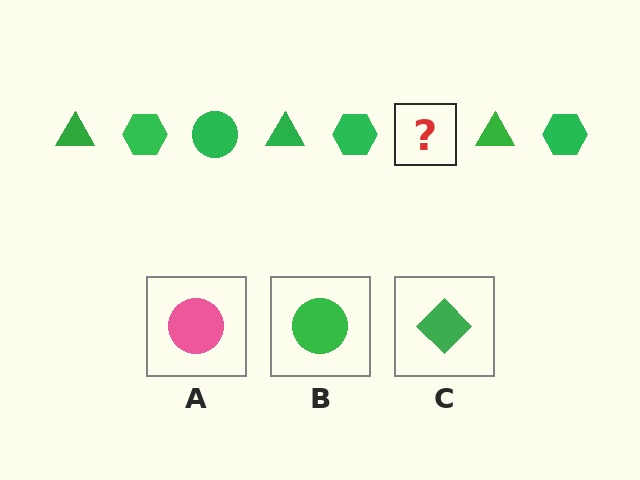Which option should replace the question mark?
Option B.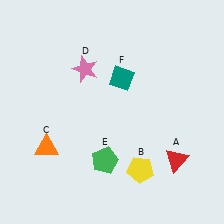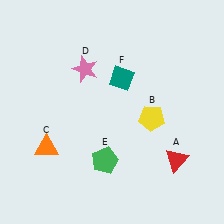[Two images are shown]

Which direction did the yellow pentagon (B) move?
The yellow pentagon (B) moved up.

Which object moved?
The yellow pentagon (B) moved up.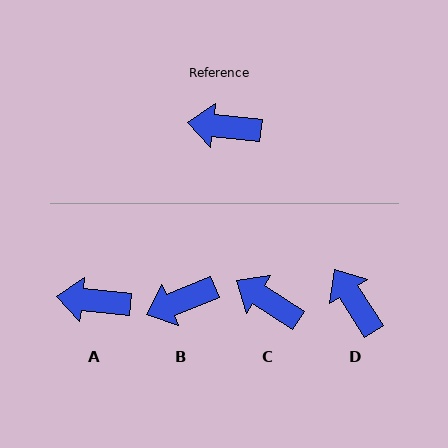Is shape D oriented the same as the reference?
No, it is off by about 51 degrees.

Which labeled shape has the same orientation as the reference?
A.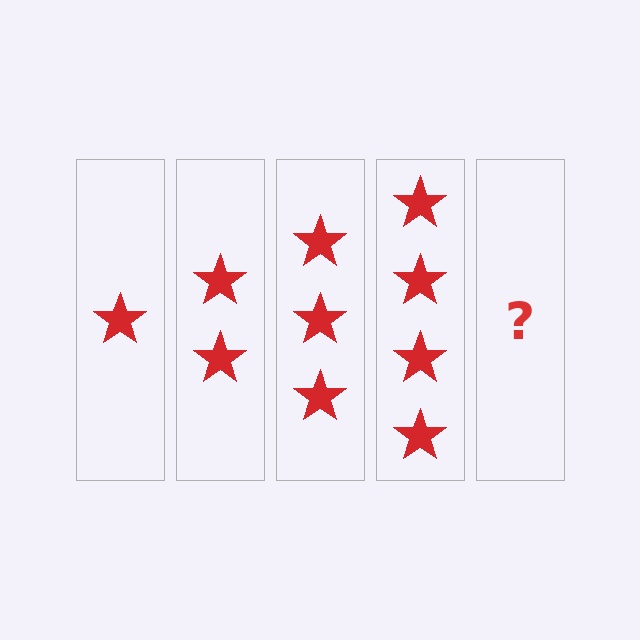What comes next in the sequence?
The next element should be 5 stars.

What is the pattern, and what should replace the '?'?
The pattern is that each step adds one more star. The '?' should be 5 stars.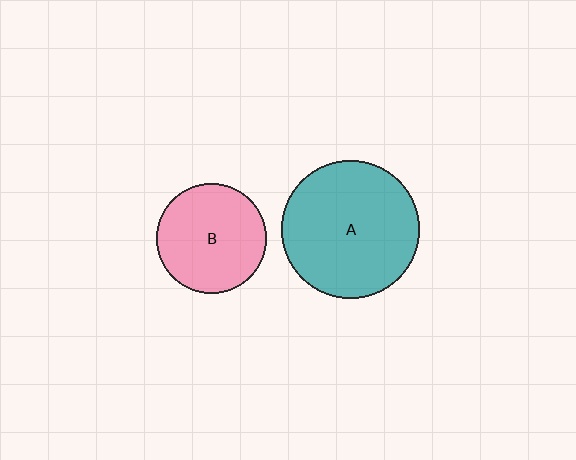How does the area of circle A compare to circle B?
Approximately 1.6 times.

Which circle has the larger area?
Circle A (teal).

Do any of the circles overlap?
No, none of the circles overlap.